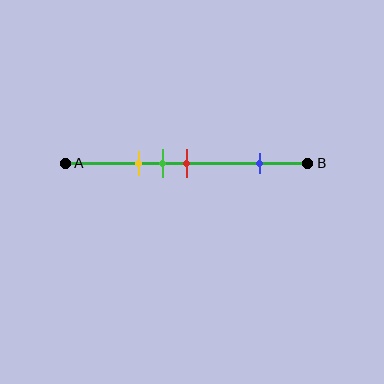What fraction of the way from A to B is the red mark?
The red mark is approximately 50% (0.5) of the way from A to B.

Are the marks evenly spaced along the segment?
No, the marks are not evenly spaced.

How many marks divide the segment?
There are 4 marks dividing the segment.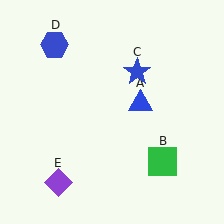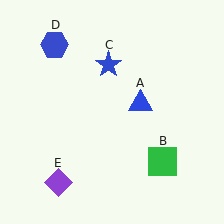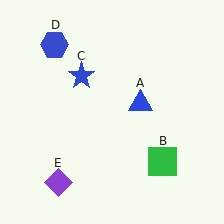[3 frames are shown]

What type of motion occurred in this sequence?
The blue star (object C) rotated counterclockwise around the center of the scene.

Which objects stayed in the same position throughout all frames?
Blue triangle (object A) and green square (object B) and blue hexagon (object D) and purple diamond (object E) remained stationary.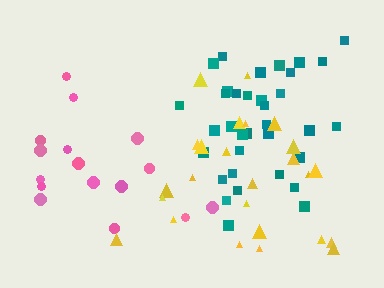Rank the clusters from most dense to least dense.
teal, yellow, pink.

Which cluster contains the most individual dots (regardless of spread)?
Teal (35).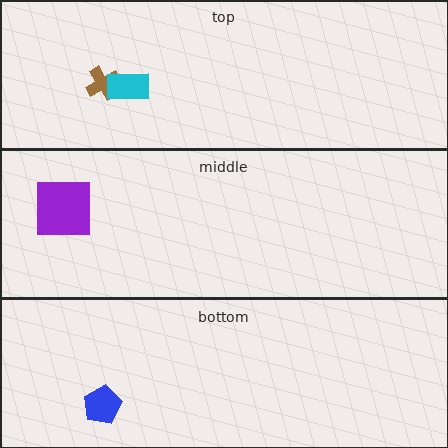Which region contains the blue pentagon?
The bottom region.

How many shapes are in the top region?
2.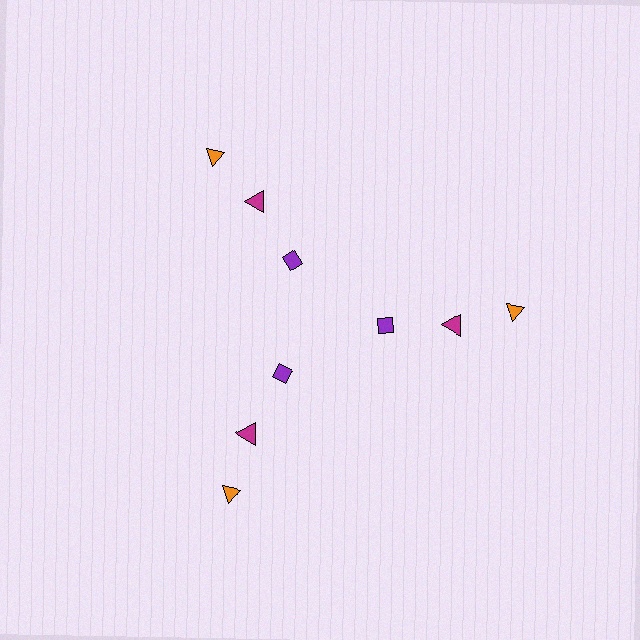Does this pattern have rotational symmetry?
Yes, this pattern has 3-fold rotational symmetry. It looks the same after rotating 120 degrees around the center.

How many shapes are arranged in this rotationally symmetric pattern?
There are 9 shapes, arranged in 3 groups of 3.